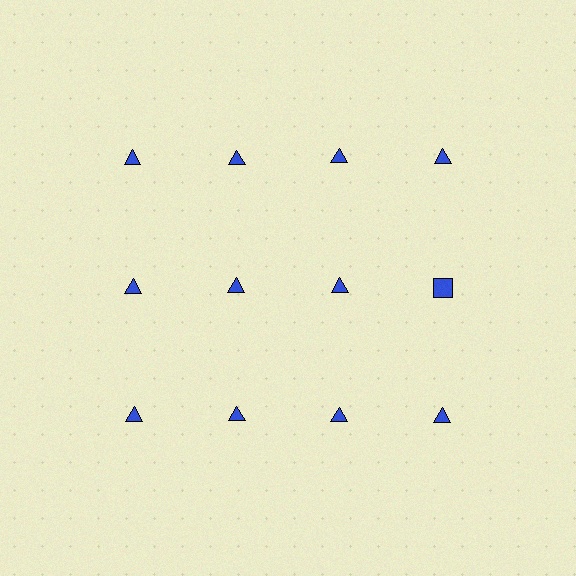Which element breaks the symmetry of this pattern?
The blue square in the second row, second from right column breaks the symmetry. All other shapes are blue triangles.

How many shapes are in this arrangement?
There are 12 shapes arranged in a grid pattern.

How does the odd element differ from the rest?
It has a different shape: square instead of triangle.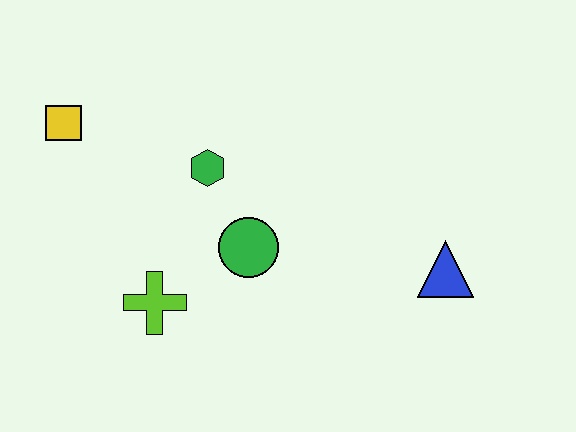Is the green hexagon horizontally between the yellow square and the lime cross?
No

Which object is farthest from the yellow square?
The blue triangle is farthest from the yellow square.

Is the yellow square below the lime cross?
No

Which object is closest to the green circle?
The green hexagon is closest to the green circle.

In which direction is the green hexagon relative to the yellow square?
The green hexagon is to the right of the yellow square.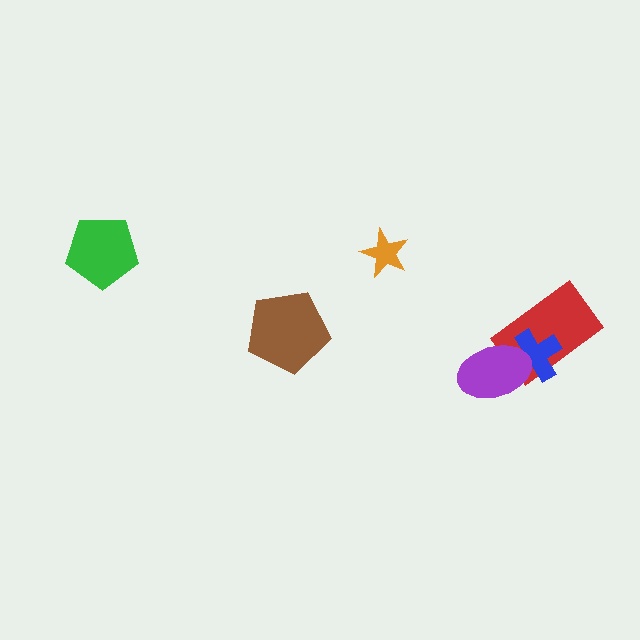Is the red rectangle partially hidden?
Yes, it is partially covered by another shape.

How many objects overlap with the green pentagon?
0 objects overlap with the green pentagon.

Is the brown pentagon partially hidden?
No, no other shape covers it.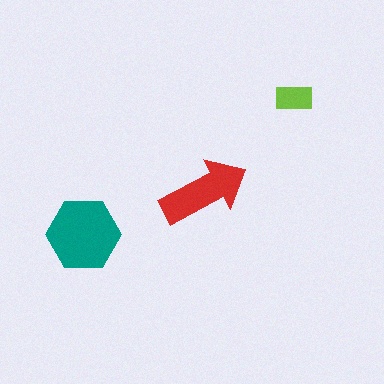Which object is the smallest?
The lime rectangle.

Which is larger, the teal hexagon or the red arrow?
The teal hexagon.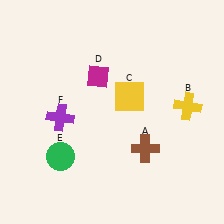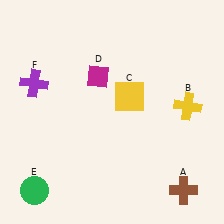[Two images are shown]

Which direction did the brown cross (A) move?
The brown cross (A) moved down.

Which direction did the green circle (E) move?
The green circle (E) moved down.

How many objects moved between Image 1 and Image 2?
3 objects moved between the two images.